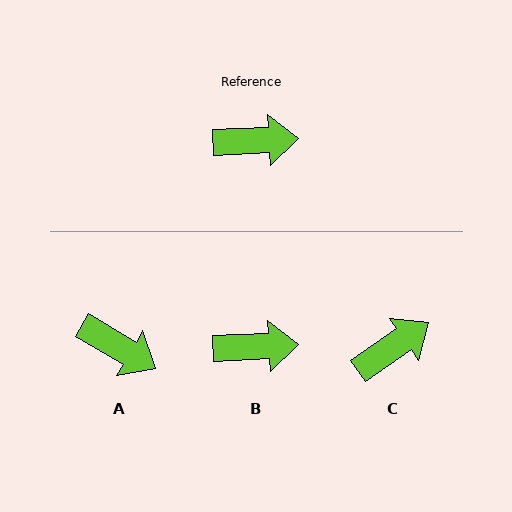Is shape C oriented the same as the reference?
No, it is off by about 32 degrees.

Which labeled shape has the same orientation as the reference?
B.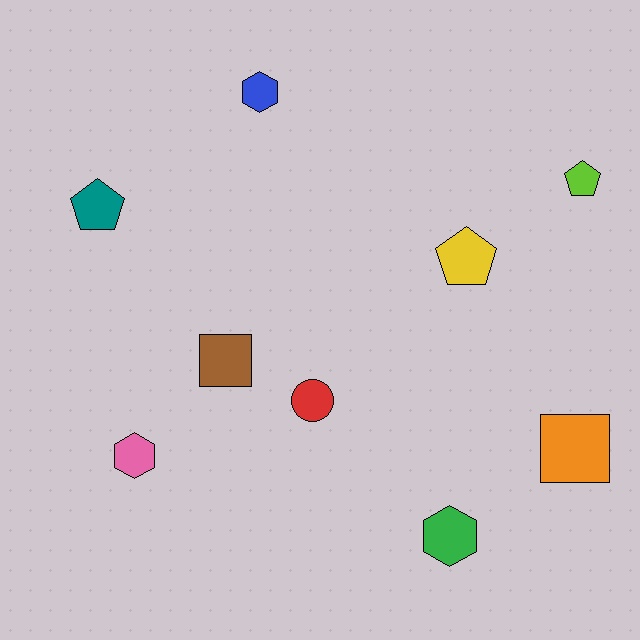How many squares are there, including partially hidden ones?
There are 2 squares.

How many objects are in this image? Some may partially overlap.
There are 9 objects.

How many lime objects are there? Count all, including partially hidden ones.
There is 1 lime object.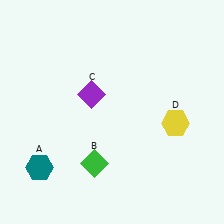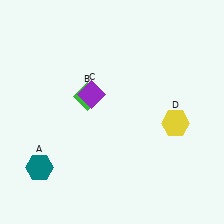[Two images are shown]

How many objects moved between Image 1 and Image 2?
1 object moved between the two images.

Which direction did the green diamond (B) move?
The green diamond (B) moved up.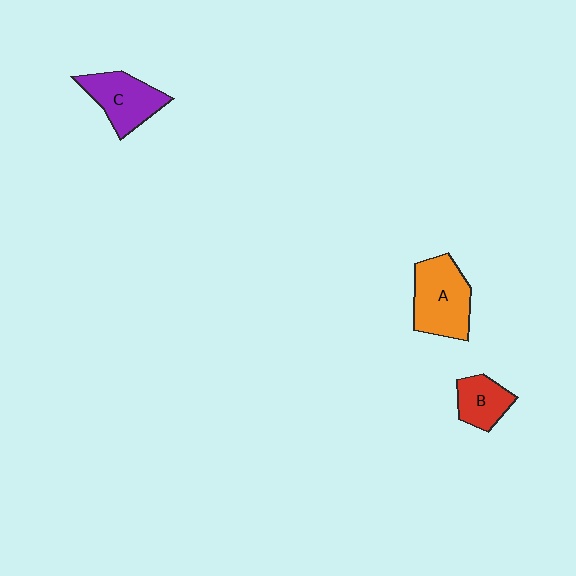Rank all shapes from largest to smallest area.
From largest to smallest: A (orange), C (purple), B (red).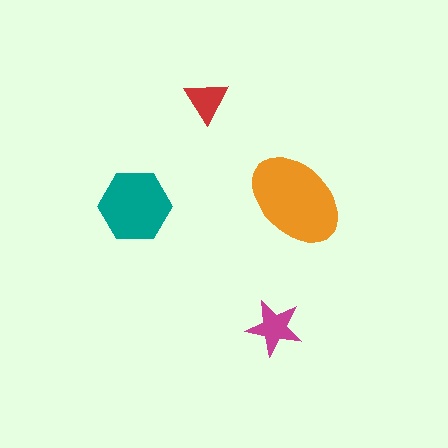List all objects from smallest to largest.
The red triangle, the magenta star, the teal hexagon, the orange ellipse.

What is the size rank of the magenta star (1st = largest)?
3rd.